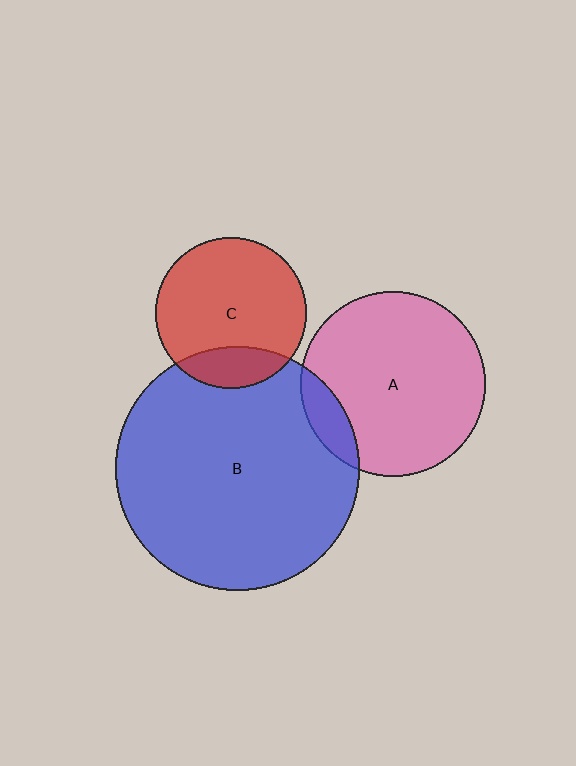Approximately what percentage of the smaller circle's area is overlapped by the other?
Approximately 20%.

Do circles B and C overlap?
Yes.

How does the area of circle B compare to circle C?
Approximately 2.6 times.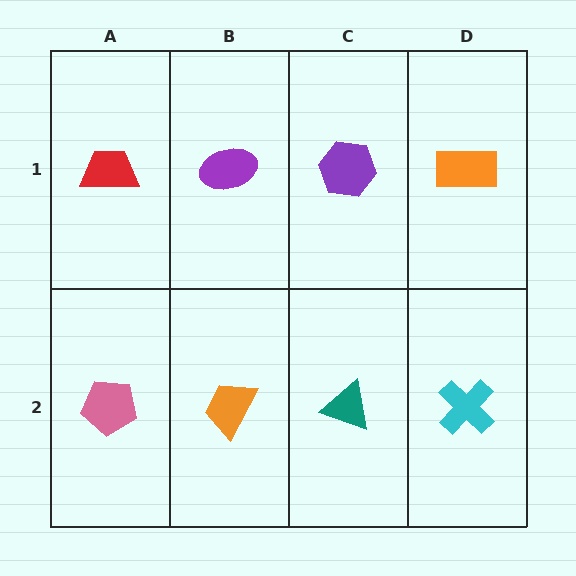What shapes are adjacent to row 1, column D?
A cyan cross (row 2, column D), a purple hexagon (row 1, column C).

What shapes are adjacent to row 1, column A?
A pink pentagon (row 2, column A), a purple ellipse (row 1, column B).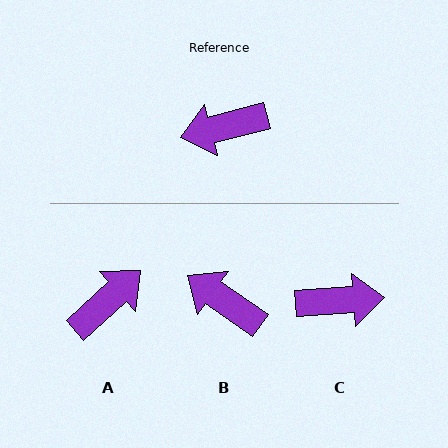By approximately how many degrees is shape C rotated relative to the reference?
Approximately 169 degrees counter-clockwise.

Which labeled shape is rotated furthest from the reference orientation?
C, about 169 degrees away.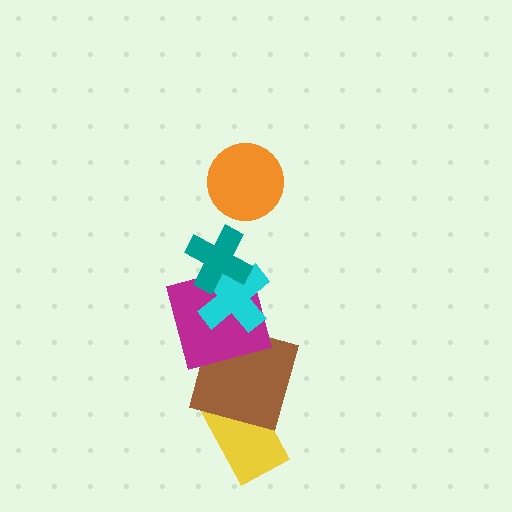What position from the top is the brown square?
The brown square is 5th from the top.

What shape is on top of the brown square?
The magenta square is on top of the brown square.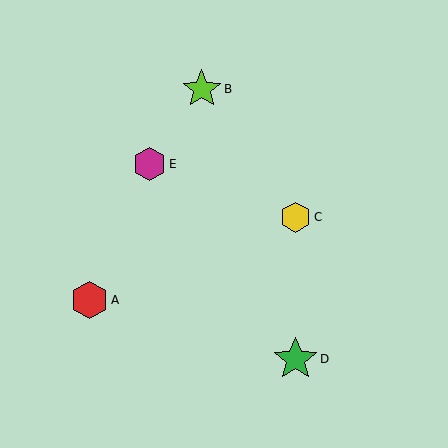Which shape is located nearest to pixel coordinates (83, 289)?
The red hexagon (labeled A) at (90, 300) is nearest to that location.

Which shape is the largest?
The green star (labeled D) is the largest.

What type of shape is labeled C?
Shape C is a yellow hexagon.